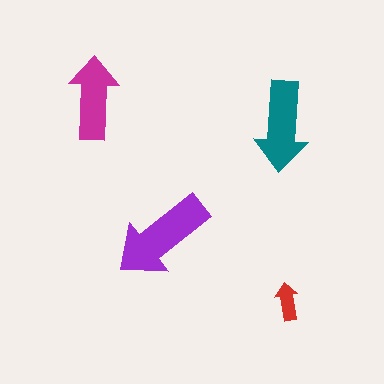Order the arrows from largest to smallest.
the purple one, the teal one, the magenta one, the red one.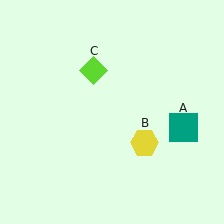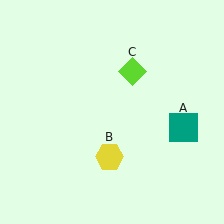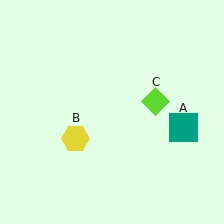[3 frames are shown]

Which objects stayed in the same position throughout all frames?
Teal square (object A) remained stationary.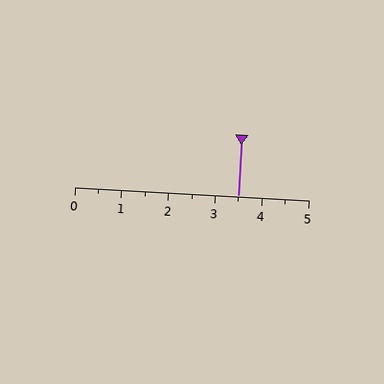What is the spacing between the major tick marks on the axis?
The major ticks are spaced 1 apart.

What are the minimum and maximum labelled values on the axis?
The axis runs from 0 to 5.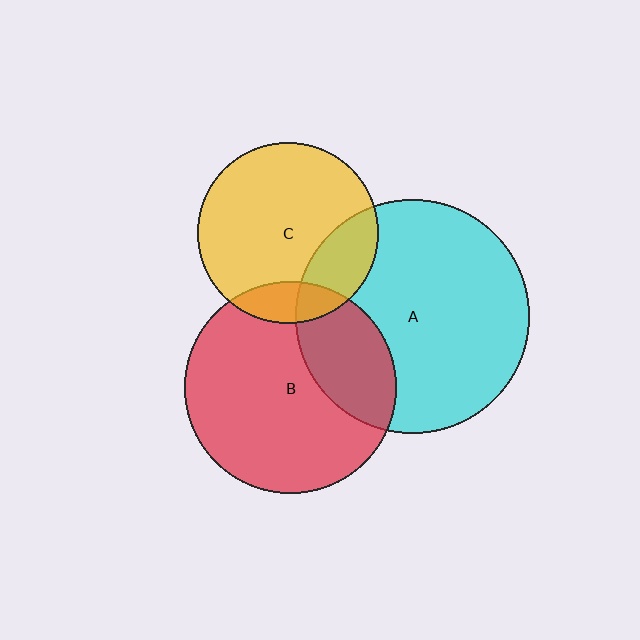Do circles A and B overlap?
Yes.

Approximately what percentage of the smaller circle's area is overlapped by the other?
Approximately 30%.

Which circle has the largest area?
Circle A (cyan).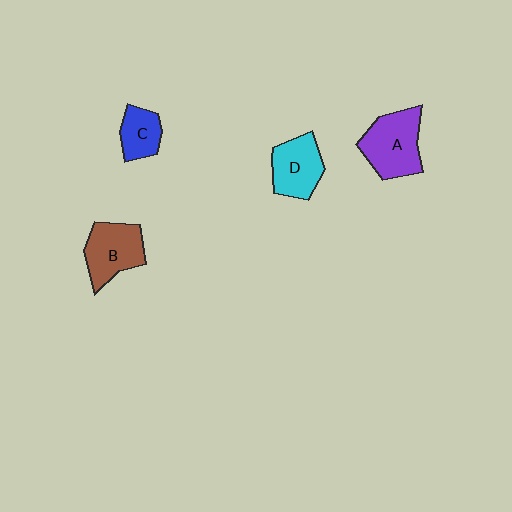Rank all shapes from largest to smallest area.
From largest to smallest: A (purple), B (brown), D (cyan), C (blue).